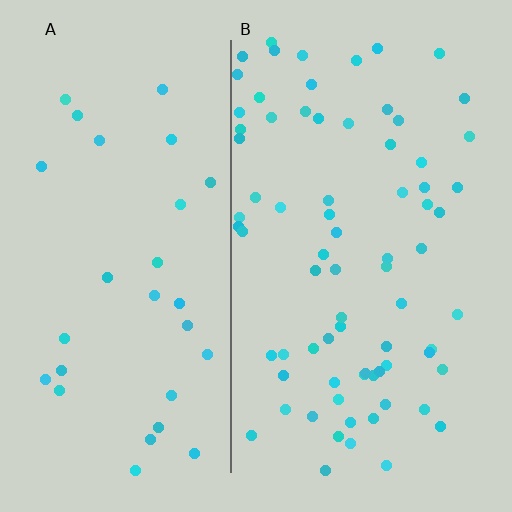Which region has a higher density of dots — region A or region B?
B (the right).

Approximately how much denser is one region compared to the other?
Approximately 2.5× — region B over region A.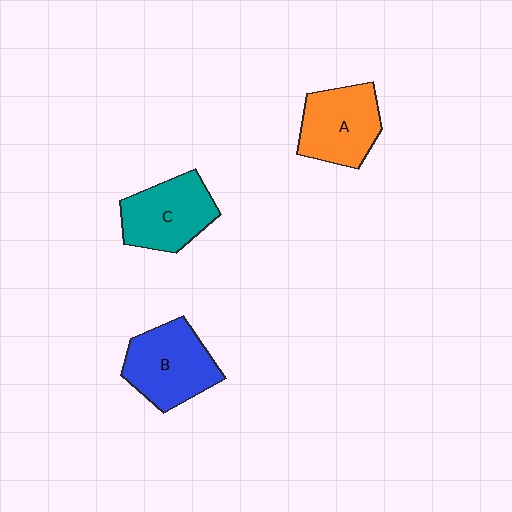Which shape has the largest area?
Shape B (blue).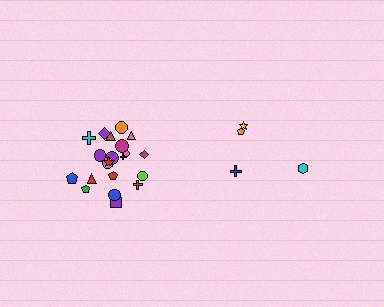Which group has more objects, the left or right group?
The left group.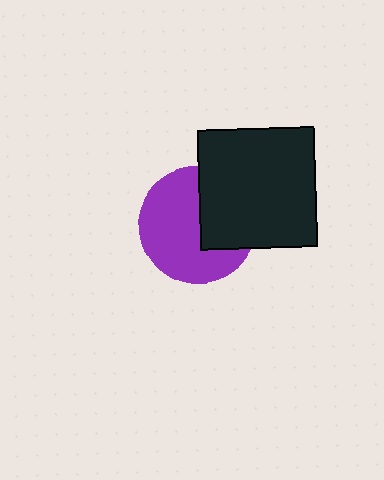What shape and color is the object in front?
The object in front is a black rectangle.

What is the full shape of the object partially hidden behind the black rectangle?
The partially hidden object is a purple circle.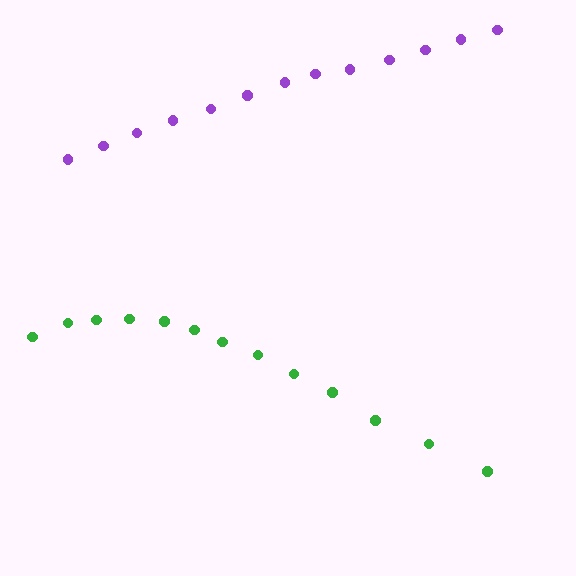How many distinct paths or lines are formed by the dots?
There are 2 distinct paths.